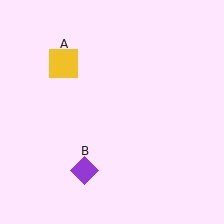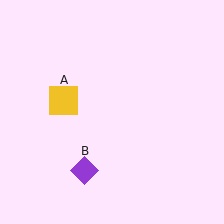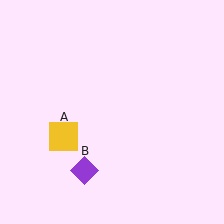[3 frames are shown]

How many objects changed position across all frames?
1 object changed position: yellow square (object A).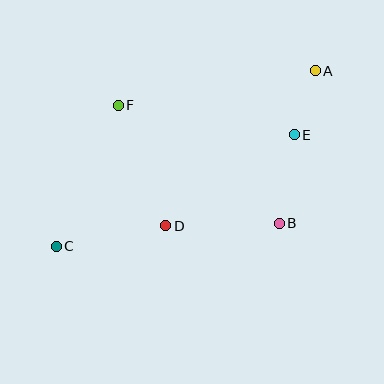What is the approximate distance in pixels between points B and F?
The distance between B and F is approximately 200 pixels.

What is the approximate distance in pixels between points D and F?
The distance between D and F is approximately 130 pixels.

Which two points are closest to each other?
Points A and E are closest to each other.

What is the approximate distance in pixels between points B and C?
The distance between B and C is approximately 224 pixels.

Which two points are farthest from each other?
Points A and C are farthest from each other.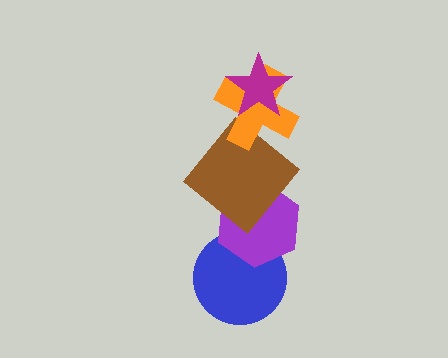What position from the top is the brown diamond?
The brown diamond is 3rd from the top.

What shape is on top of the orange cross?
The magenta star is on top of the orange cross.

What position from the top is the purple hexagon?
The purple hexagon is 4th from the top.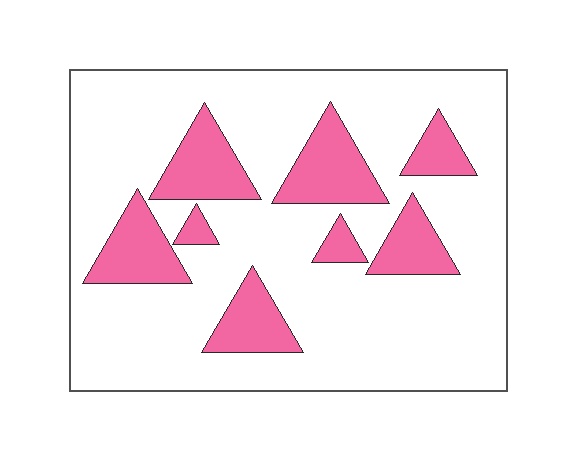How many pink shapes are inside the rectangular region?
8.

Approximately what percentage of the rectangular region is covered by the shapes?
Approximately 20%.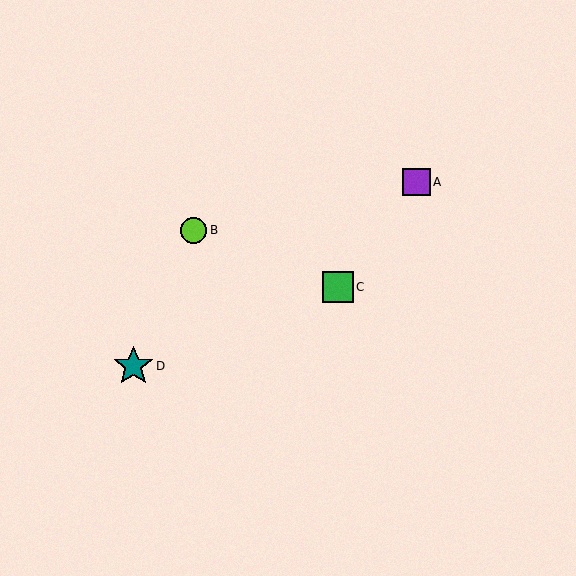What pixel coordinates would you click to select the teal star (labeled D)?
Click at (133, 366) to select the teal star D.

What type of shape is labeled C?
Shape C is a green square.